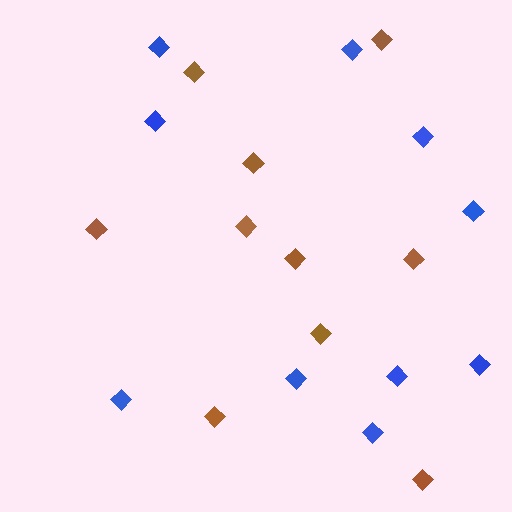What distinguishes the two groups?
There are 2 groups: one group of brown diamonds (10) and one group of blue diamonds (10).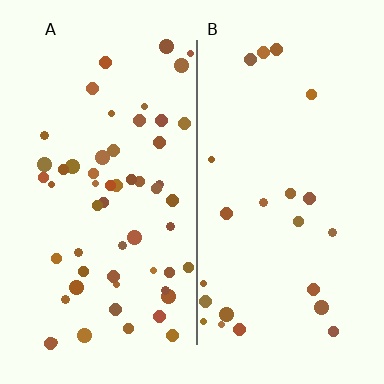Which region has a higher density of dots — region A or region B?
A (the left).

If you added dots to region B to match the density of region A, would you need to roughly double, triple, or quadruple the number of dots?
Approximately double.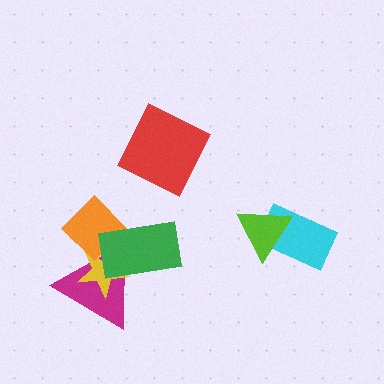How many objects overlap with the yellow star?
3 objects overlap with the yellow star.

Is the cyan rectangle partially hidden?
Yes, it is partially covered by another shape.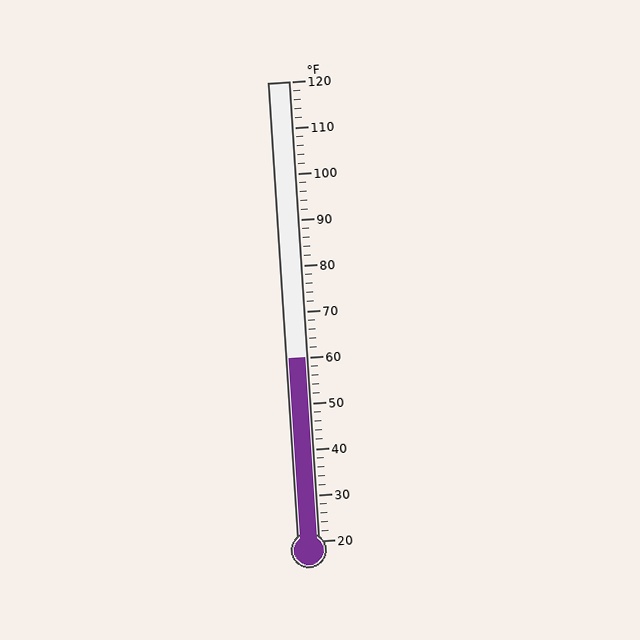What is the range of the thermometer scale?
The thermometer scale ranges from 20°F to 120°F.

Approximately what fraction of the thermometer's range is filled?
The thermometer is filled to approximately 40% of its range.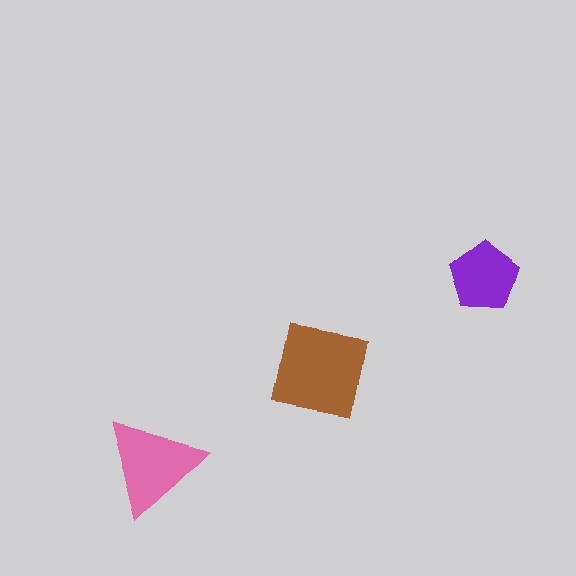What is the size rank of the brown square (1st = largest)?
1st.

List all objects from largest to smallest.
The brown square, the pink triangle, the purple pentagon.